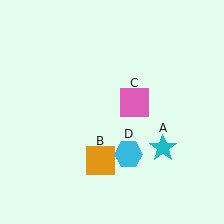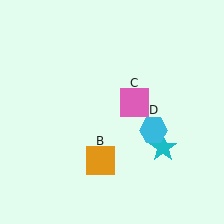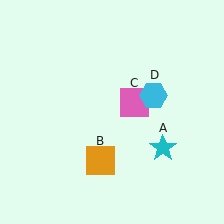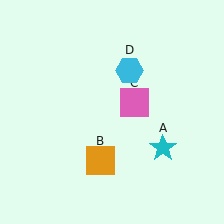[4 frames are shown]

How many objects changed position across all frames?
1 object changed position: cyan hexagon (object D).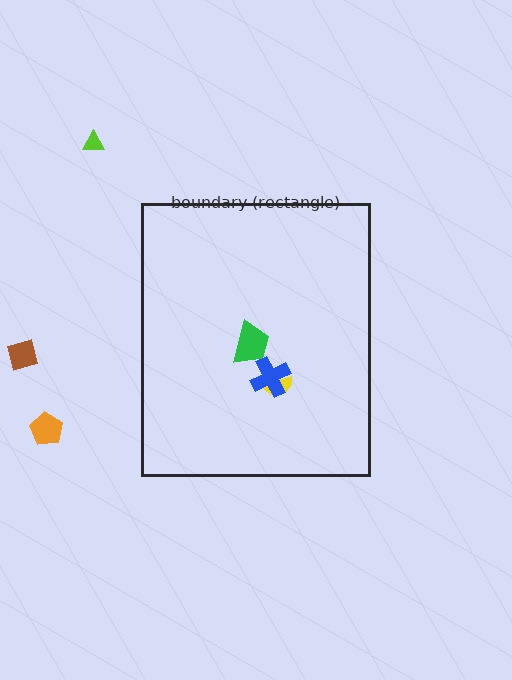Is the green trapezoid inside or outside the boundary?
Inside.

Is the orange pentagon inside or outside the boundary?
Outside.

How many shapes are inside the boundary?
3 inside, 3 outside.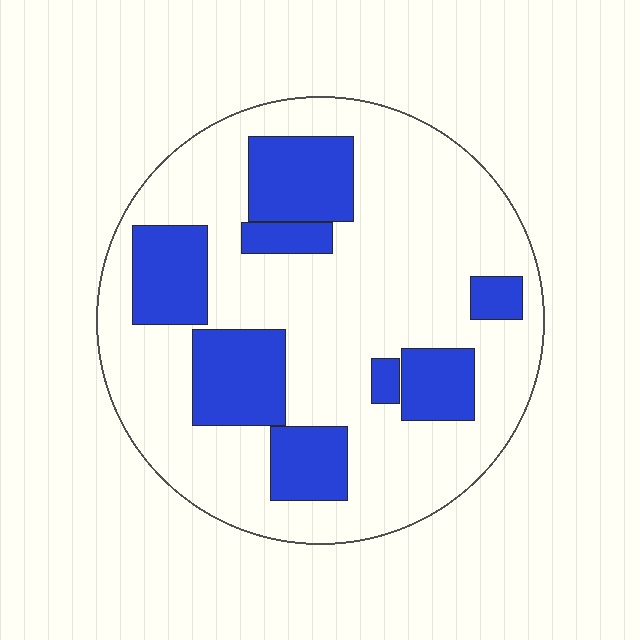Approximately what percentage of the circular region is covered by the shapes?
Approximately 30%.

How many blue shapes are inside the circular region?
8.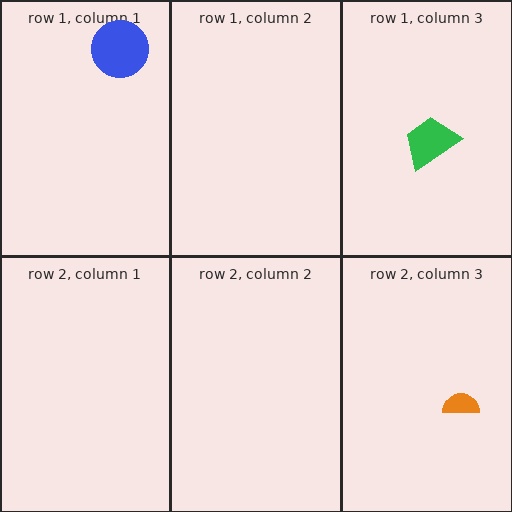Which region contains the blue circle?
The row 1, column 1 region.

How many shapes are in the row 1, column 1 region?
1.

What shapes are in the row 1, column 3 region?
The green trapezoid.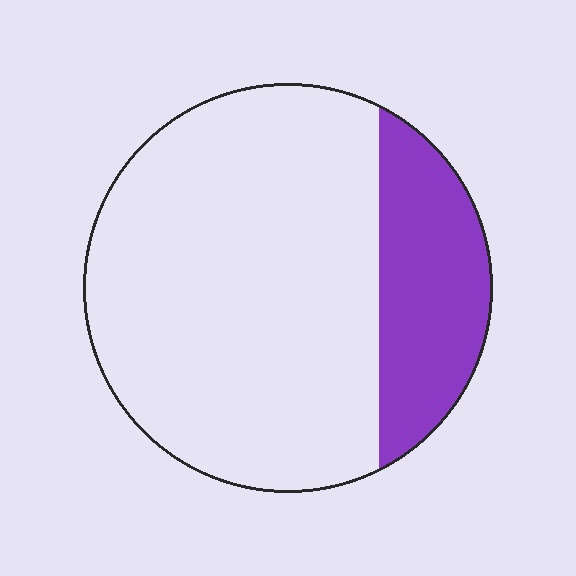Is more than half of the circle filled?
No.